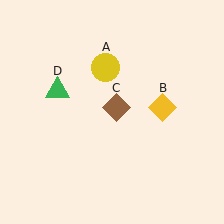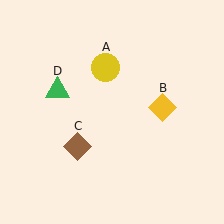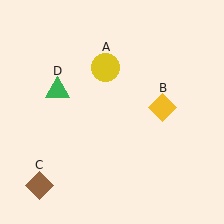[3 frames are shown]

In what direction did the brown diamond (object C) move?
The brown diamond (object C) moved down and to the left.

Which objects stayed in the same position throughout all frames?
Yellow circle (object A) and yellow diamond (object B) and green triangle (object D) remained stationary.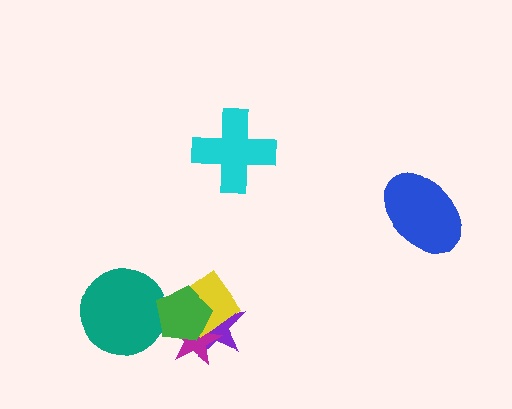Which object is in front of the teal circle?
The green pentagon is in front of the teal circle.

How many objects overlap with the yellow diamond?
3 objects overlap with the yellow diamond.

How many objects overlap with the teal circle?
1 object overlaps with the teal circle.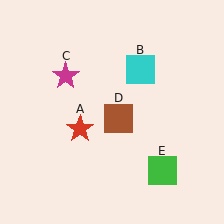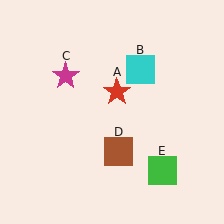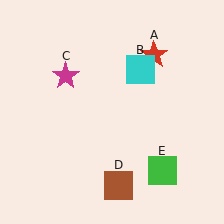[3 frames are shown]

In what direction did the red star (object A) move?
The red star (object A) moved up and to the right.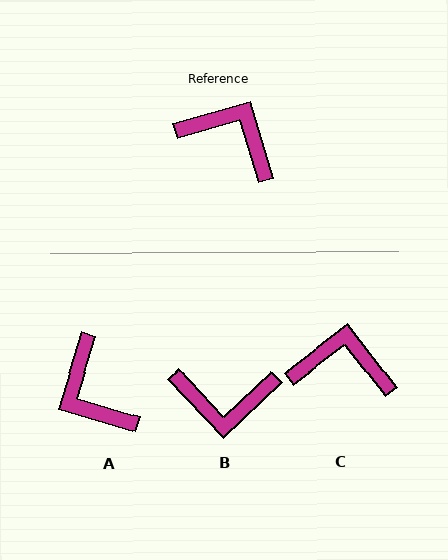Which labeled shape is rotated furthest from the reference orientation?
B, about 153 degrees away.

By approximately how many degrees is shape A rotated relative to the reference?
Approximately 147 degrees counter-clockwise.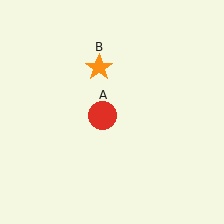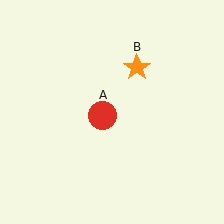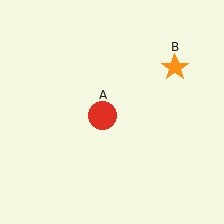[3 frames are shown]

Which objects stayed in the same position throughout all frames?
Red circle (object A) remained stationary.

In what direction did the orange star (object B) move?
The orange star (object B) moved right.